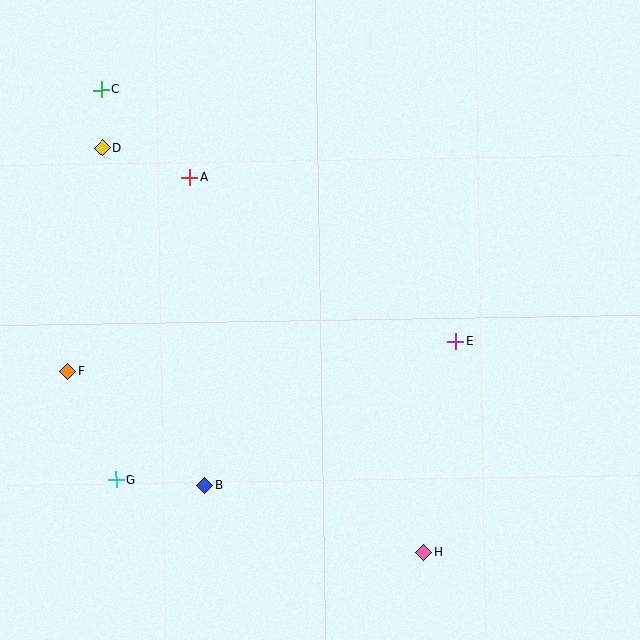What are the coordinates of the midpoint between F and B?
The midpoint between F and B is at (136, 428).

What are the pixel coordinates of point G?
Point G is at (116, 480).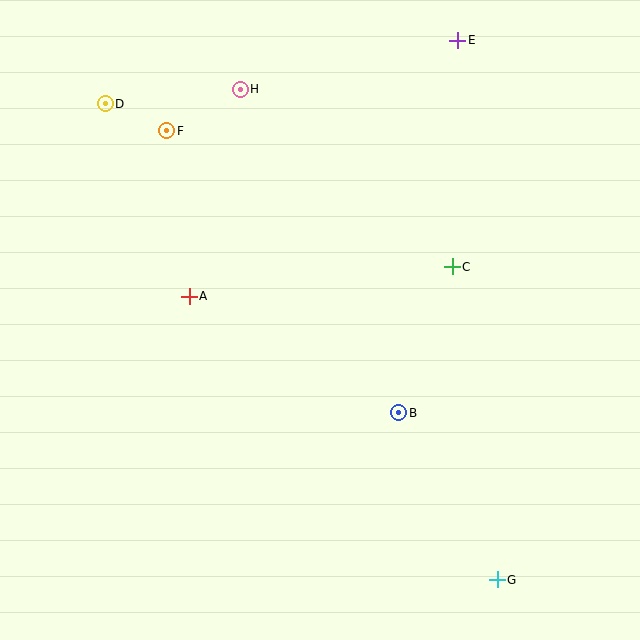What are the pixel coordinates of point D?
Point D is at (105, 104).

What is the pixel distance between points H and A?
The distance between H and A is 213 pixels.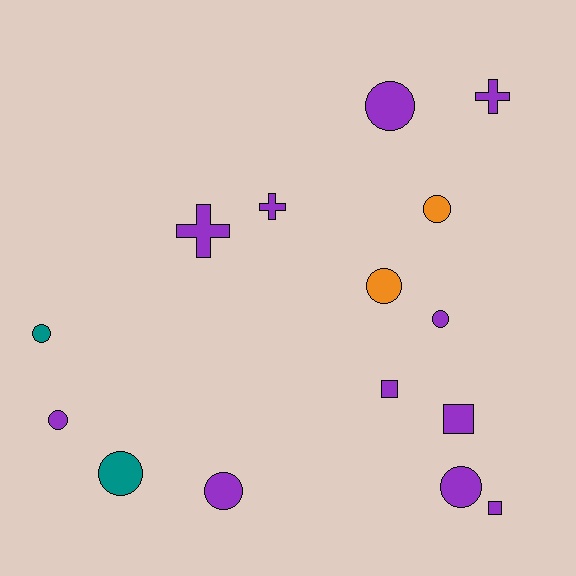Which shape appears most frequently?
Circle, with 9 objects.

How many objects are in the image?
There are 15 objects.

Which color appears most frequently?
Purple, with 11 objects.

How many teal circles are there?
There are 2 teal circles.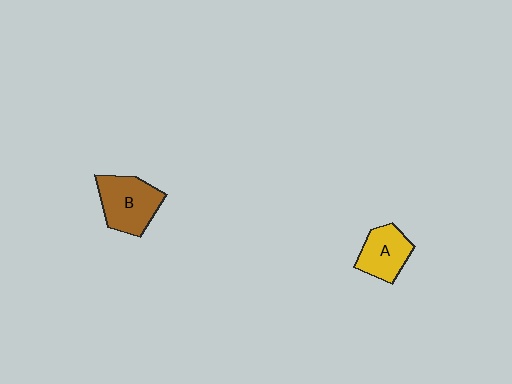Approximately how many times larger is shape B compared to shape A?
Approximately 1.3 times.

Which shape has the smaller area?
Shape A (yellow).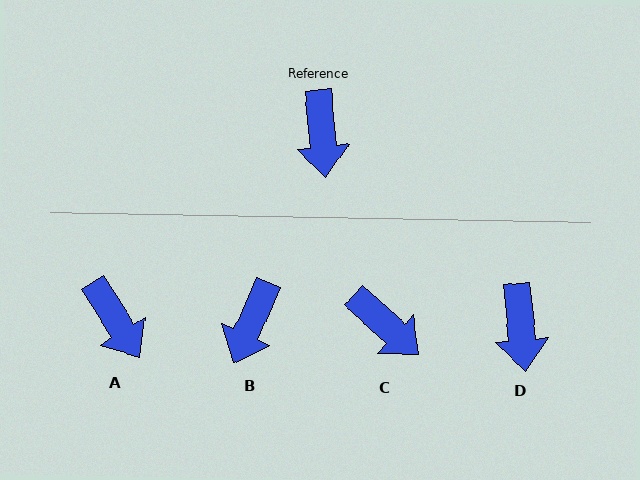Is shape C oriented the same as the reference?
No, it is off by about 42 degrees.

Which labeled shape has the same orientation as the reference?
D.